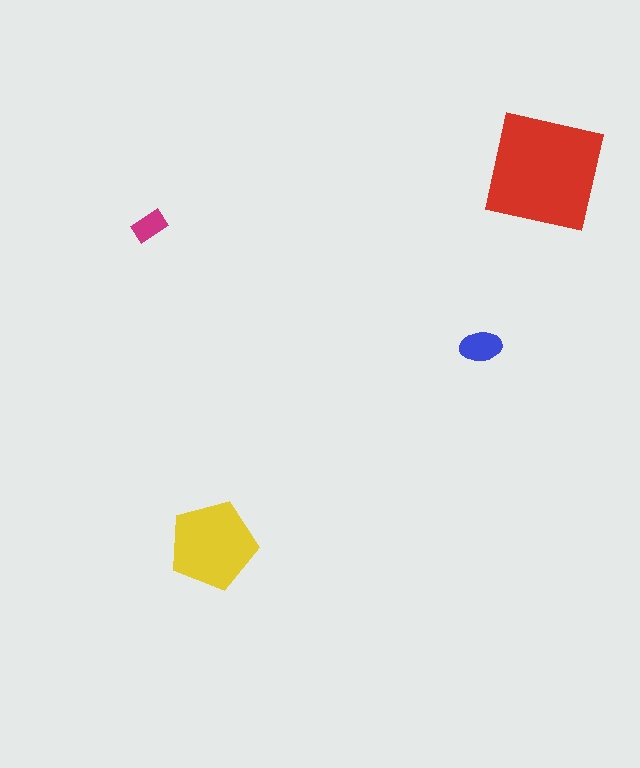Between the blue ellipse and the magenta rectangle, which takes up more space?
The blue ellipse.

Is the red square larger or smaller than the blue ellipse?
Larger.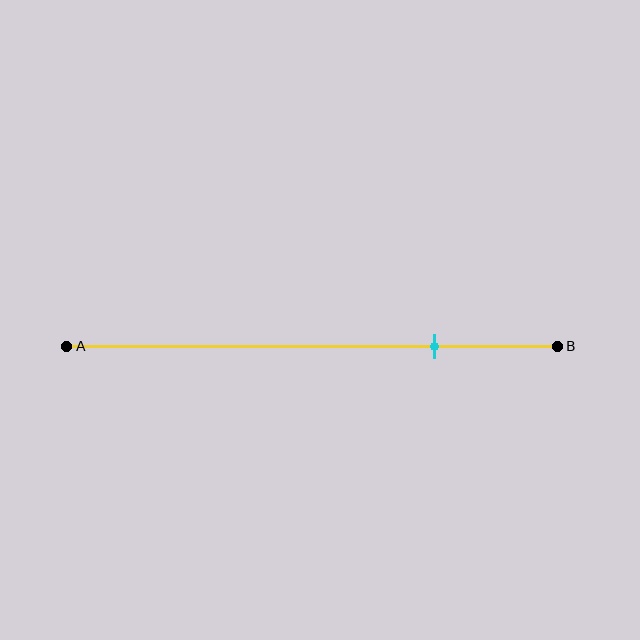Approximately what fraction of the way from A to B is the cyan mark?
The cyan mark is approximately 75% of the way from A to B.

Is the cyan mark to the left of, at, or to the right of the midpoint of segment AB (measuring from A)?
The cyan mark is to the right of the midpoint of segment AB.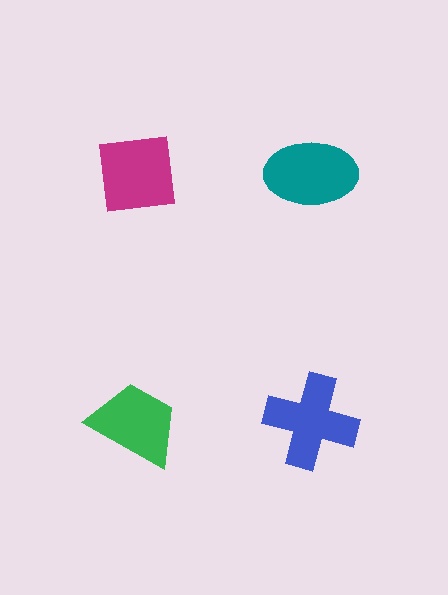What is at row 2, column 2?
A blue cross.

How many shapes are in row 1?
2 shapes.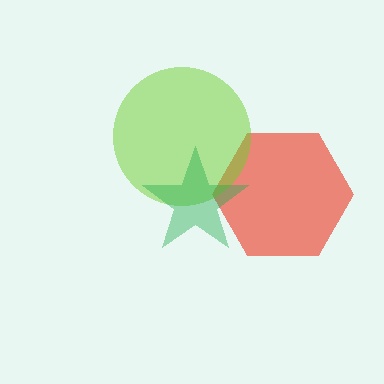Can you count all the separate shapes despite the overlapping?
Yes, there are 3 separate shapes.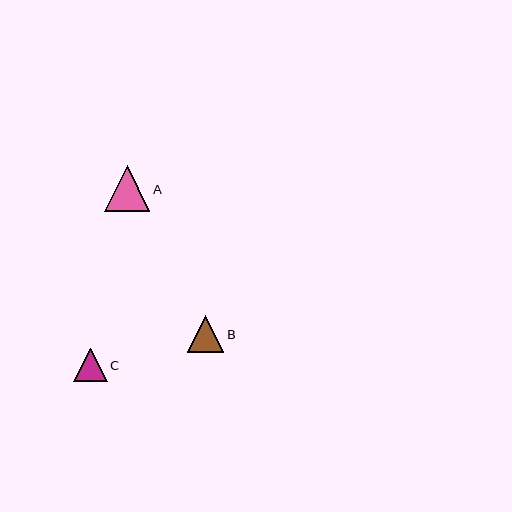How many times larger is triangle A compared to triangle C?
Triangle A is approximately 1.4 times the size of triangle C.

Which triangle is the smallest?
Triangle C is the smallest with a size of approximately 34 pixels.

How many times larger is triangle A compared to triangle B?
Triangle A is approximately 1.2 times the size of triangle B.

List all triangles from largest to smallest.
From largest to smallest: A, B, C.